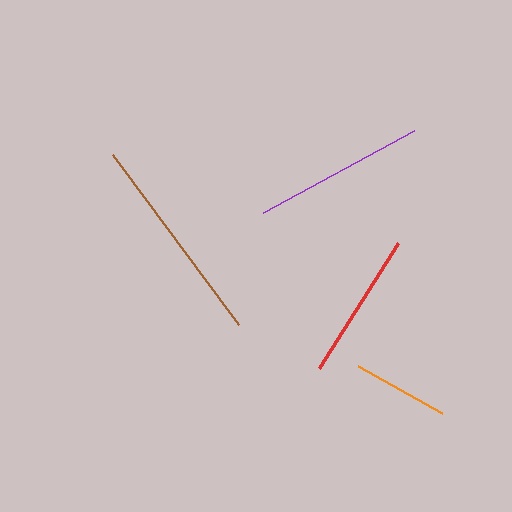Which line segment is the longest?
The brown line is the longest at approximately 212 pixels.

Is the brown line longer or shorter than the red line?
The brown line is longer than the red line.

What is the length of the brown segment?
The brown segment is approximately 212 pixels long.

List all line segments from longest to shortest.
From longest to shortest: brown, purple, red, orange.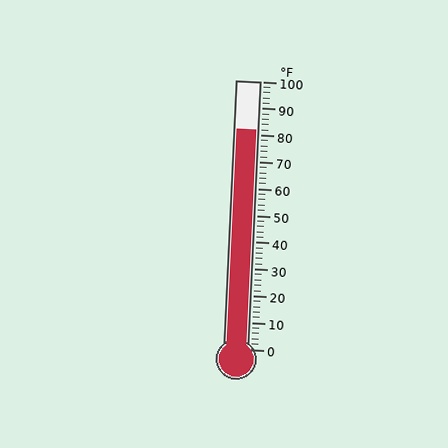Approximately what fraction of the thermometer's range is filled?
The thermometer is filled to approximately 80% of its range.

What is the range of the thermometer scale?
The thermometer scale ranges from 0°F to 100°F.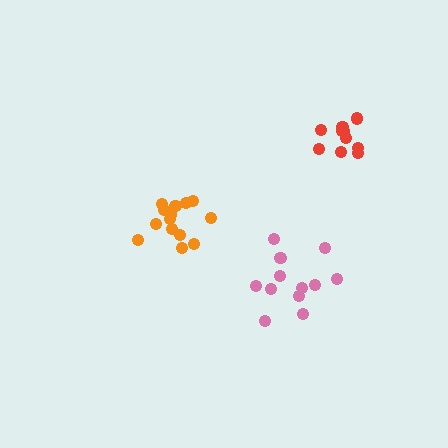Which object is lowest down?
The pink cluster is bottommost.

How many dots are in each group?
Group 1: 14 dots, Group 2: 12 dots, Group 3: 10 dots (36 total).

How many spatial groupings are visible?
There are 3 spatial groupings.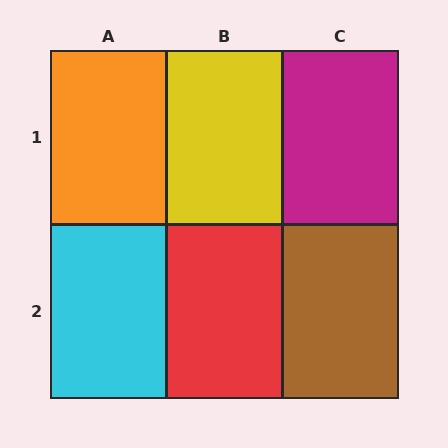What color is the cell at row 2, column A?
Cyan.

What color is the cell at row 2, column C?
Brown.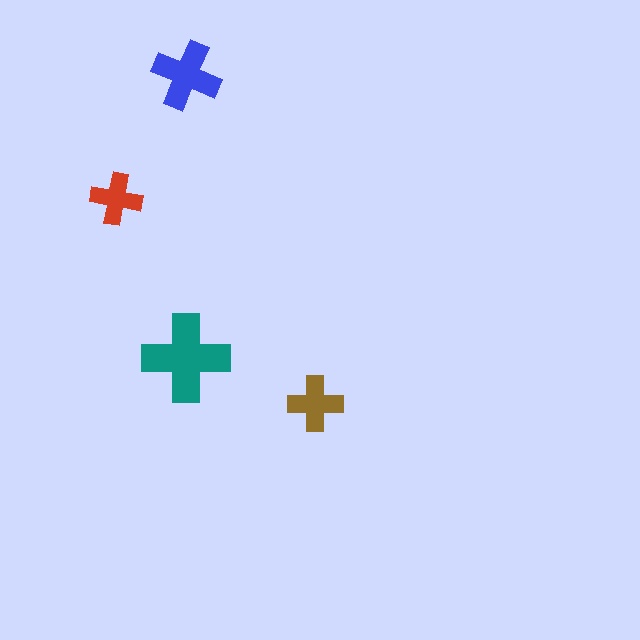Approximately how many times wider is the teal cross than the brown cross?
About 1.5 times wider.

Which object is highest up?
The blue cross is topmost.